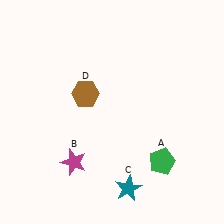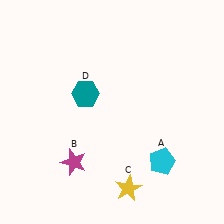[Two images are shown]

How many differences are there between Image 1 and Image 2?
There are 3 differences between the two images.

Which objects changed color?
A changed from green to cyan. C changed from teal to yellow. D changed from brown to teal.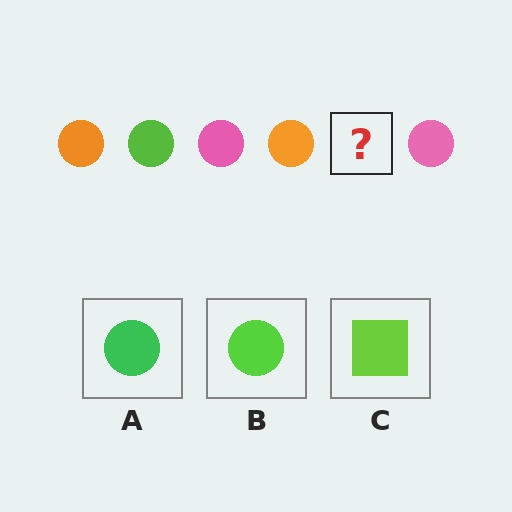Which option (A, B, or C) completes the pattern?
B.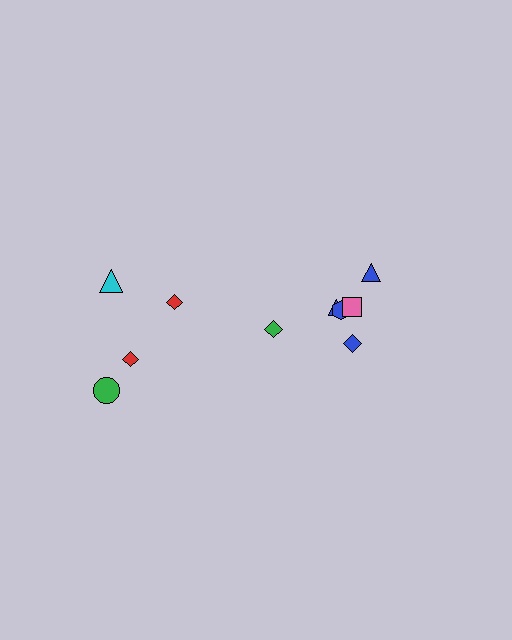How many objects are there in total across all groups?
There are 10 objects.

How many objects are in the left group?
There are 4 objects.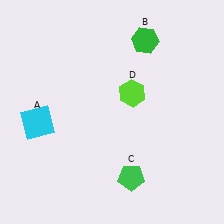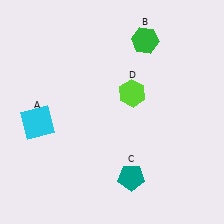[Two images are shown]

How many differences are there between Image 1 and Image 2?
There is 1 difference between the two images.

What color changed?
The pentagon (C) changed from green in Image 1 to teal in Image 2.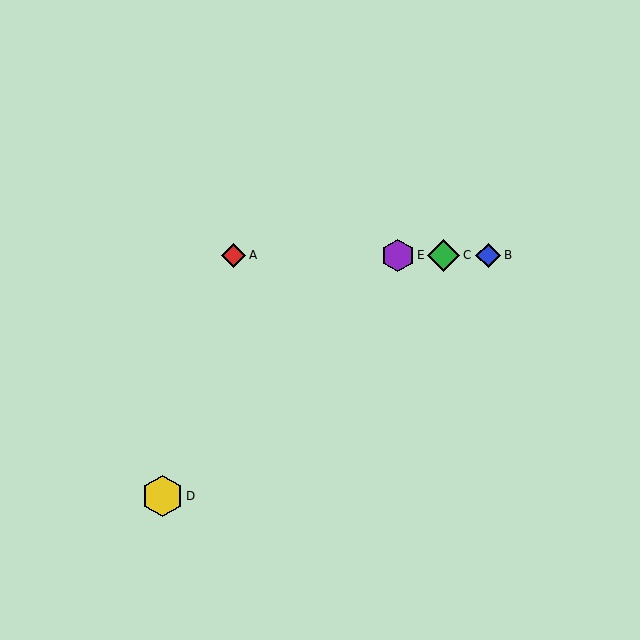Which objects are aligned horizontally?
Objects A, B, C, E are aligned horizontally.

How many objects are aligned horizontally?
4 objects (A, B, C, E) are aligned horizontally.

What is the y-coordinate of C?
Object C is at y≈255.